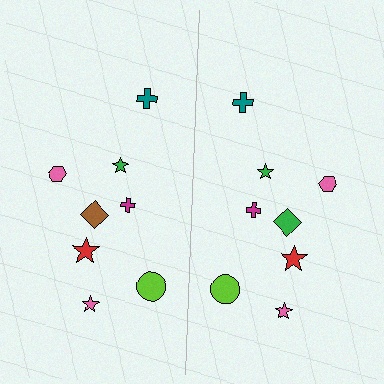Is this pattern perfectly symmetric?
No, the pattern is not perfectly symmetric. The green diamond on the right side breaks the symmetry — its mirror counterpart is brown.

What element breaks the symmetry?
The green diamond on the right side breaks the symmetry — its mirror counterpart is brown.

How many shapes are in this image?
There are 16 shapes in this image.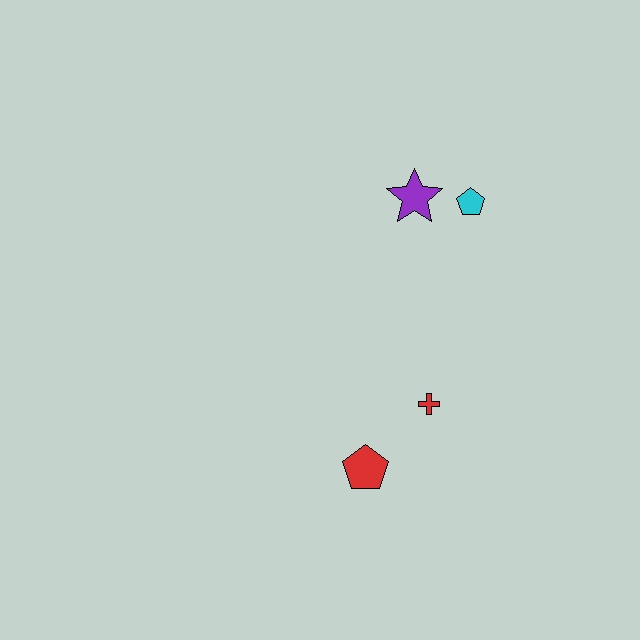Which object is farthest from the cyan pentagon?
The red pentagon is farthest from the cyan pentagon.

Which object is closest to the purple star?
The cyan pentagon is closest to the purple star.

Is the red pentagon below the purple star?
Yes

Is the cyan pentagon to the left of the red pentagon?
No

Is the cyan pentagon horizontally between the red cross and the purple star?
No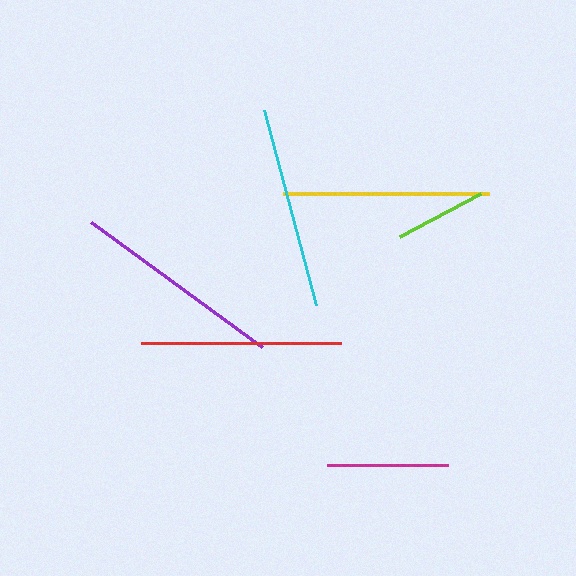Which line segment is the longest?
The purple line is the longest at approximately 213 pixels.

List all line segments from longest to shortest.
From longest to shortest: purple, yellow, cyan, red, magenta, lime.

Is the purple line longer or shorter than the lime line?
The purple line is longer than the lime line.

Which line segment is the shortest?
The lime line is the shortest at approximately 91 pixels.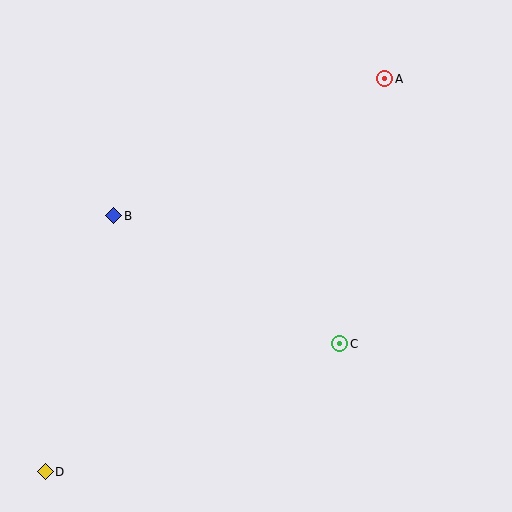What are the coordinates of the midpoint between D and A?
The midpoint between D and A is at (215, 275).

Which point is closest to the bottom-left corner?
Point D is closest to the bottom-left corner.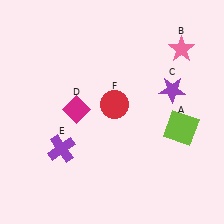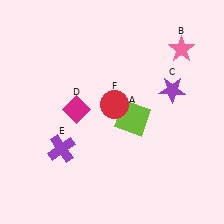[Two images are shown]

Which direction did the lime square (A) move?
The lime square (A) moved left.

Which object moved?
The lime square (A) moved left.